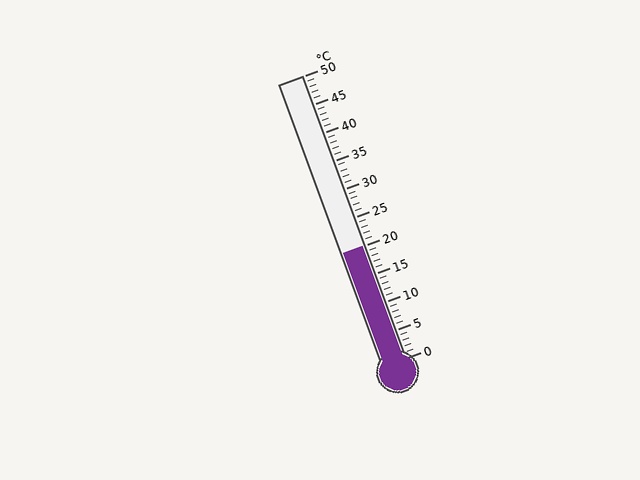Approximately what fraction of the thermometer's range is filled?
The thermometer is filled to approximately 40% of its range.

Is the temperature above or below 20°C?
The temperature is at 20°C.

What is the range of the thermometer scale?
The thermometer scale ranges from 0°C to 50°C.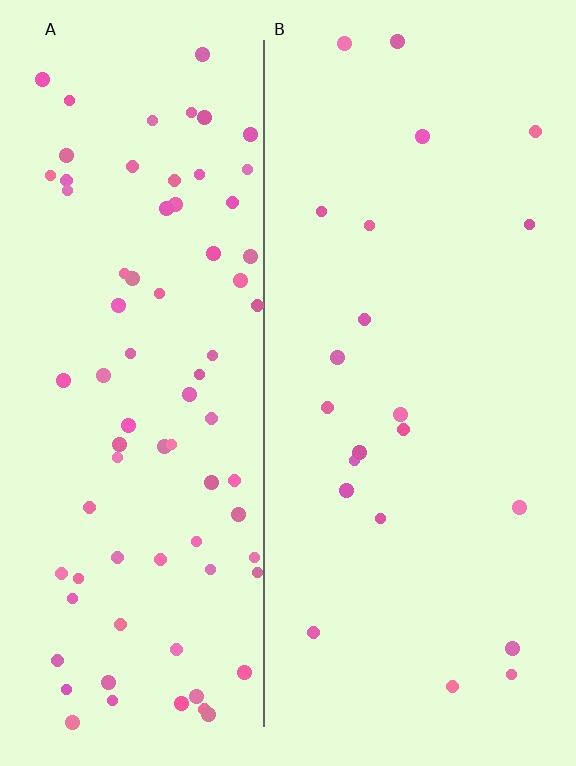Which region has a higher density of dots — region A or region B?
A (the left).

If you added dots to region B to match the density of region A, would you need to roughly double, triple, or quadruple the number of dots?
Approximately quadruple.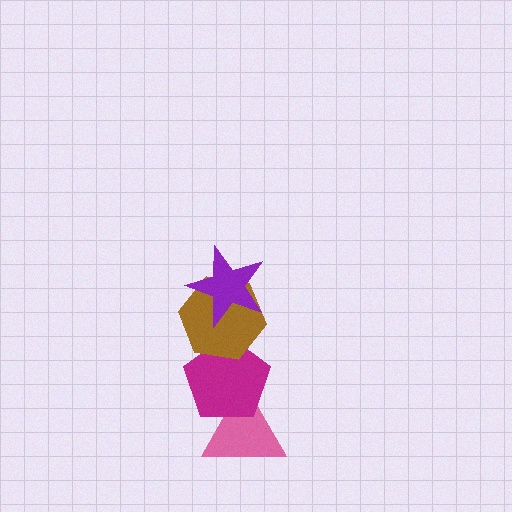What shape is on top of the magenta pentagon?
The brown hexagon is on top of the magenta pentagon.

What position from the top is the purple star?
The purple star is 1st from the top.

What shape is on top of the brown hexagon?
The purple star is on top of the brown hexagon.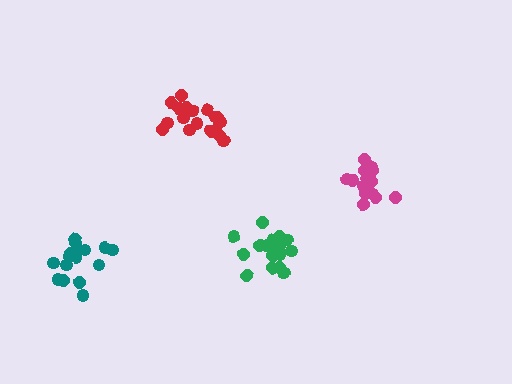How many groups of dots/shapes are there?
There are 4 groups.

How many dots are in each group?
Group 1: 20 dots, Group 2: 16 dots, Group 3: 15 dots, Group 4: 19 dots (70 total).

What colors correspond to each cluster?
The clusters are colored: red, teal, magenta, green.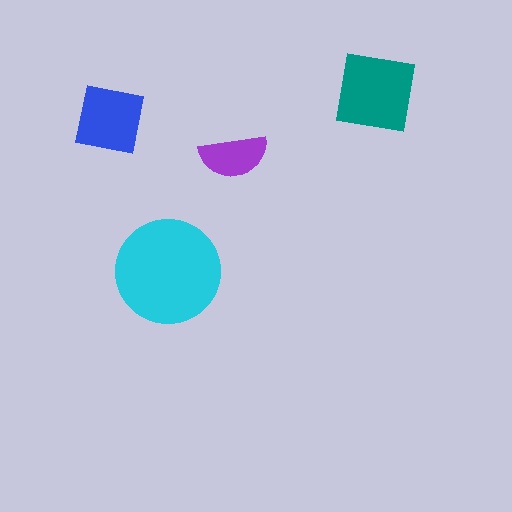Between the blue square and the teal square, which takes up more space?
The teal square.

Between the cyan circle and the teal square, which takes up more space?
The cyan circle.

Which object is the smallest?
The purple semicircle.